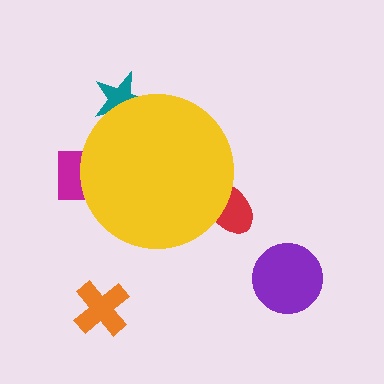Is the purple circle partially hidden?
No, the purple circle is fully visible.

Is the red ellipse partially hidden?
Yes, the red ellipse is partially hidden behind the yellow circle.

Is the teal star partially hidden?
Yes, the teal star is partially hidden behind the yellow circle.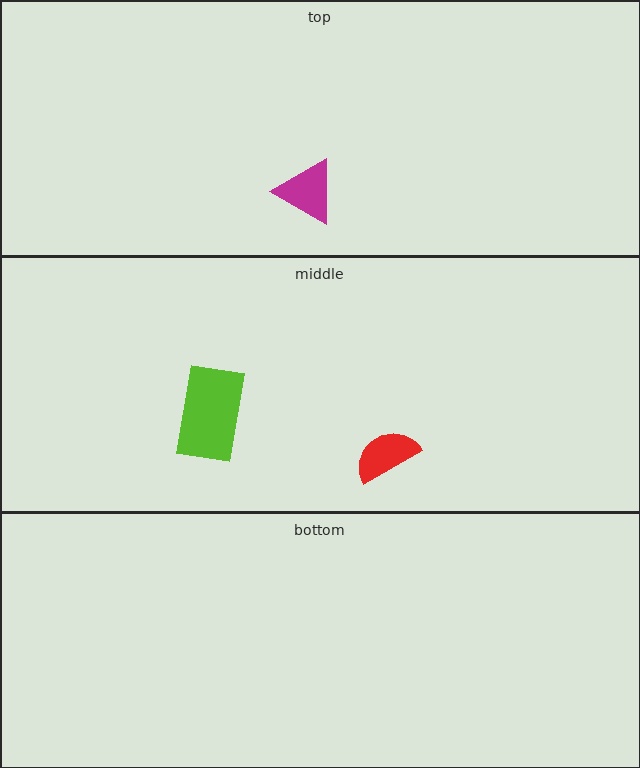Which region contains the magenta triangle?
The top region.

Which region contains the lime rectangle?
The middle region.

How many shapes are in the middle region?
2.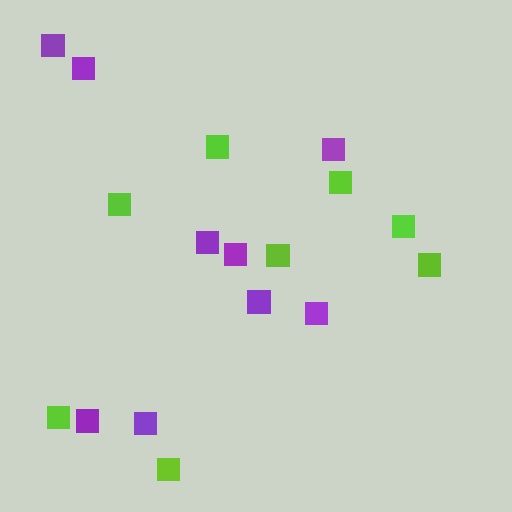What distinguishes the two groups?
There are 2 groups: one group of lime squares (8) and one group of purple squares (9).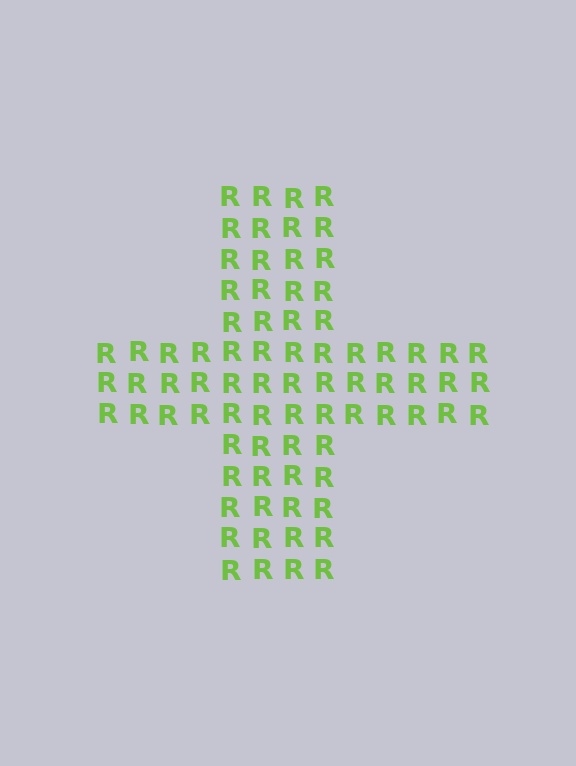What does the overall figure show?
The overall figure shows a cross.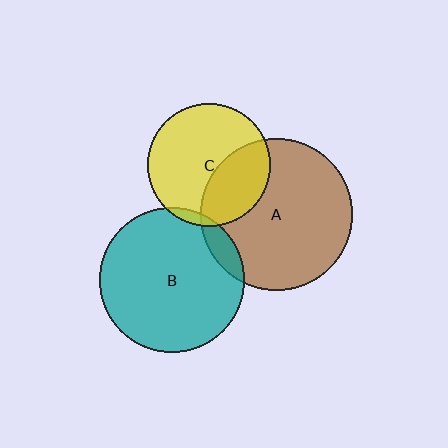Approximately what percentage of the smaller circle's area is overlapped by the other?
Approximately 35%.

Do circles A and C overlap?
Yes.